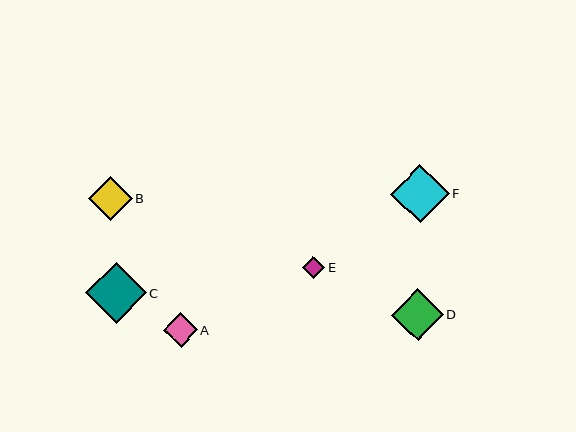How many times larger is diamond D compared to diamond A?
Diamond D is approximately 1.5 times the size of diamond A.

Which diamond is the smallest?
Diamond E is the smallest with a size of approximately 22 pixels.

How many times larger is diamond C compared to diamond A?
Diamond C is approximately 1.8 times the size of diamond A.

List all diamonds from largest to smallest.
From largest to smallest: C, F, D, B, A, E.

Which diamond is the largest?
Diamond C is the largest with a size of approximately 61 pixels.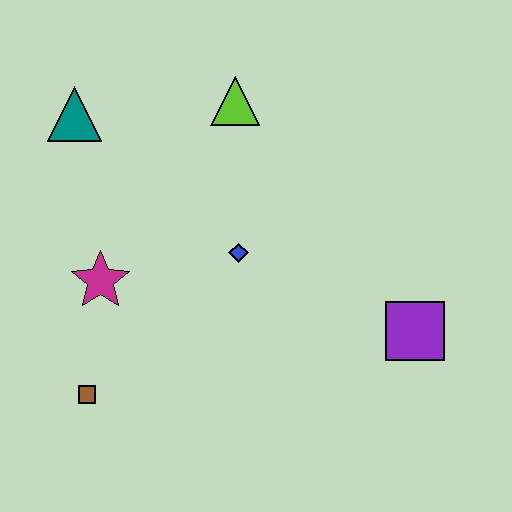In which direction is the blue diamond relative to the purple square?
The blue diamond is to the left of the purple square.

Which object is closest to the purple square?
The blue diamond is closest to the purple square.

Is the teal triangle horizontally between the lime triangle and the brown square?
No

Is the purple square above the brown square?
Yes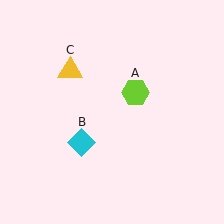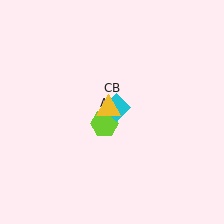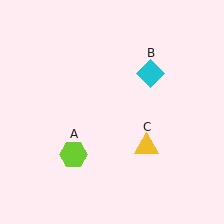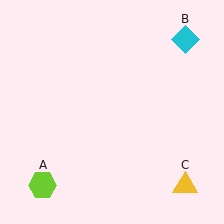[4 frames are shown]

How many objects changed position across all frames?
3 objects changed position: lime hexagon (object A), cyan diamond (object B), yellow triangle (object C).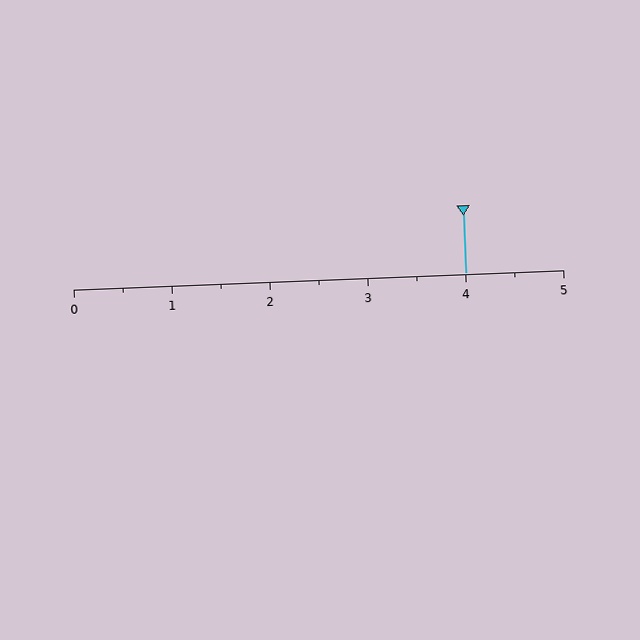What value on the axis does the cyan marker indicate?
The marker indicates approximately 4.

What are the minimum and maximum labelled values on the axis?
The axis runs from 0 to 5.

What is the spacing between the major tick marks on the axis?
The major ticks are spaced 1 apart.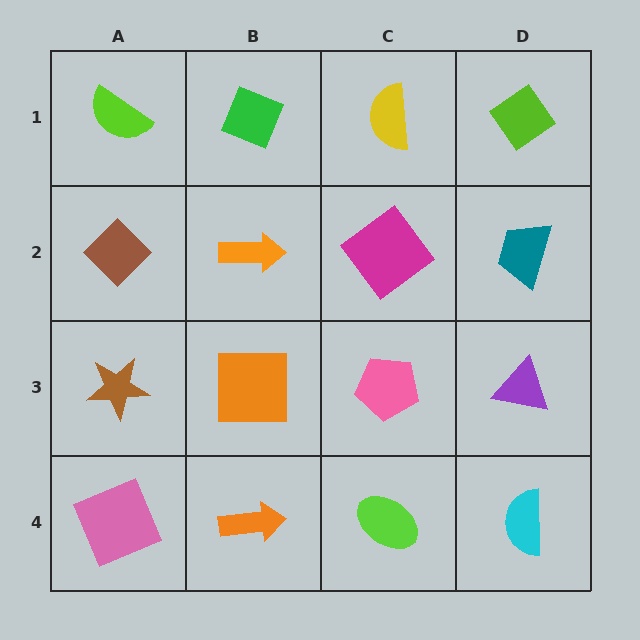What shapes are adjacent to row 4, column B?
An orange square (row 3, column B), a pink square (row 4, column A), a lime ellipse (row 4, column C).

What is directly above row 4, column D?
A purple triangle.